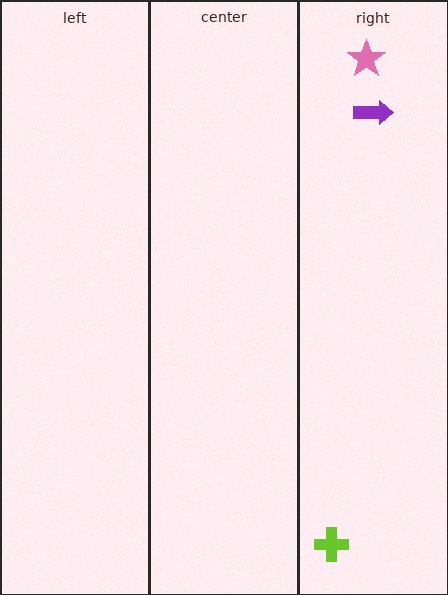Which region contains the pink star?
The right region.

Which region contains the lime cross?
The right region.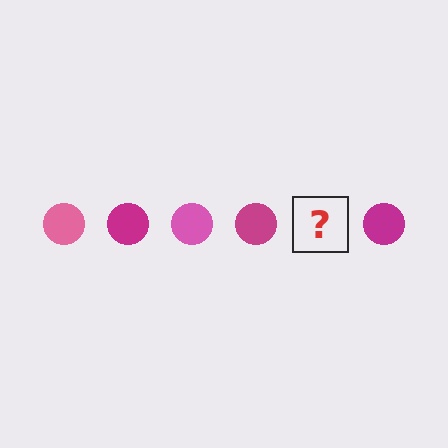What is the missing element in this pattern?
The missing element is a pink circle.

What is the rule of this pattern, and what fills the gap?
The rule is that the pattern cycles through pink, magenta circles. The gap should be filled with a pink circle.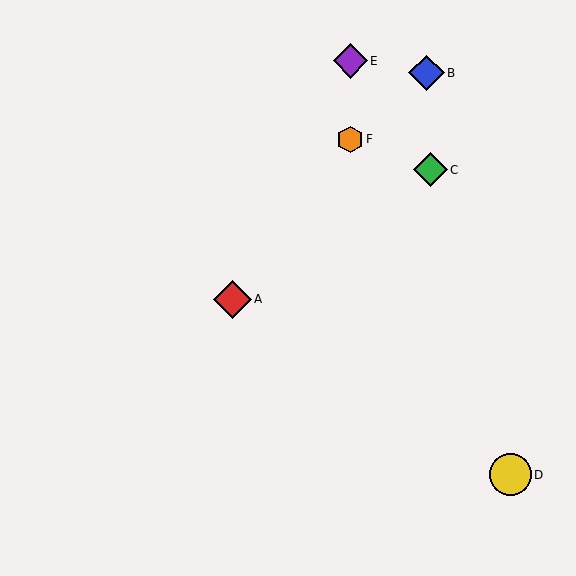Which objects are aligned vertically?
Objects E, F are aligned vertically.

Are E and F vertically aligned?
Yes, both are at x≈350.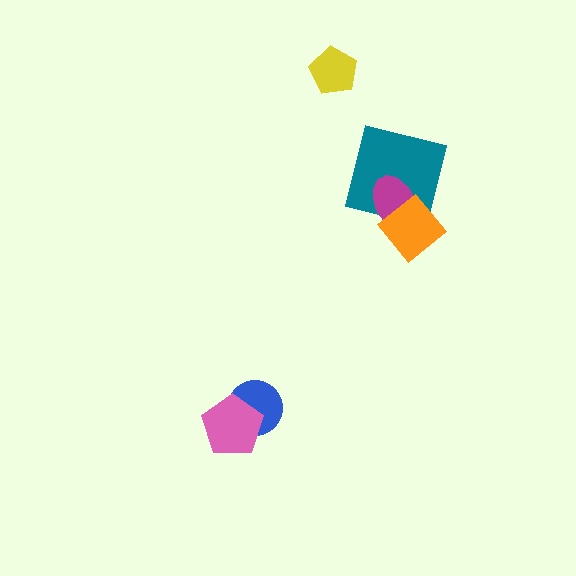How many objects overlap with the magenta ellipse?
2 objects overlap with the magenta ellipse.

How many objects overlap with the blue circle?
1 object overlaps with the blue circle.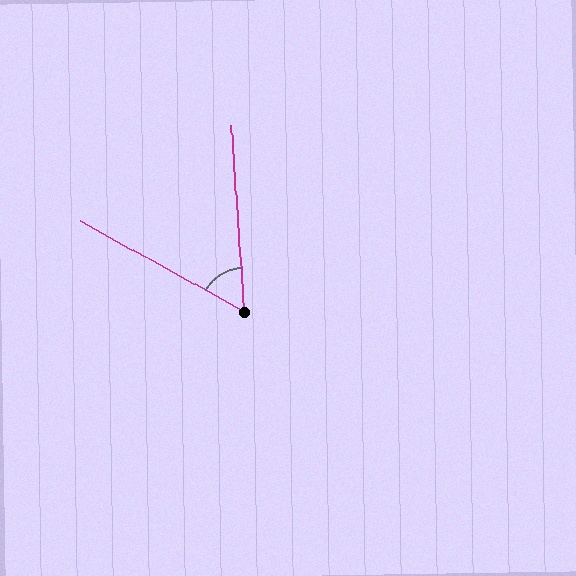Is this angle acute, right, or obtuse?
It is acute.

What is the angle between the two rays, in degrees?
Approximately 57 degrees.